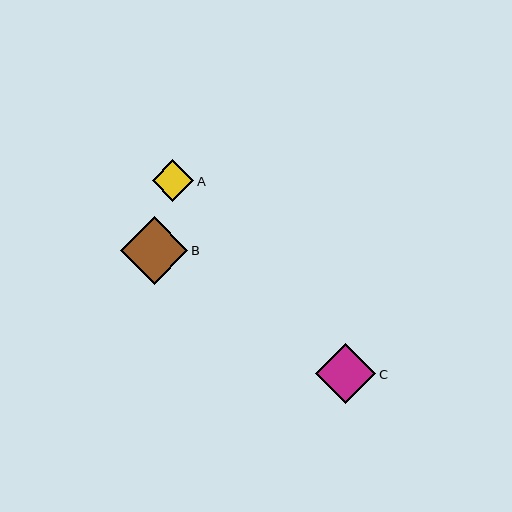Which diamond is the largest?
Diamond B is the largest with a size of approximately 67 pixels.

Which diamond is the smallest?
Diamond A is the smallest with a size of approximately 42 pixels.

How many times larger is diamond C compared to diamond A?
Diamond C is approximately 1.4 times the size of diamond A.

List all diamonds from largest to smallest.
From largest to smallest: B, C, A.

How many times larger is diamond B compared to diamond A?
Diamond B is approximately 1.6 times the size of diamond A.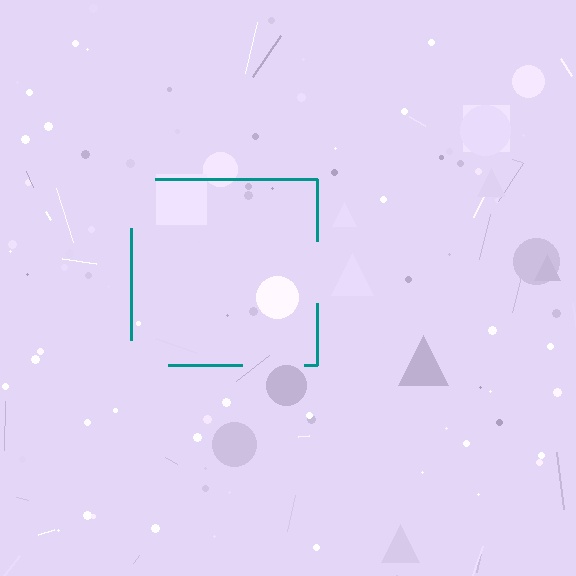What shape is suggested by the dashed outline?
The dashed outline suggests a square.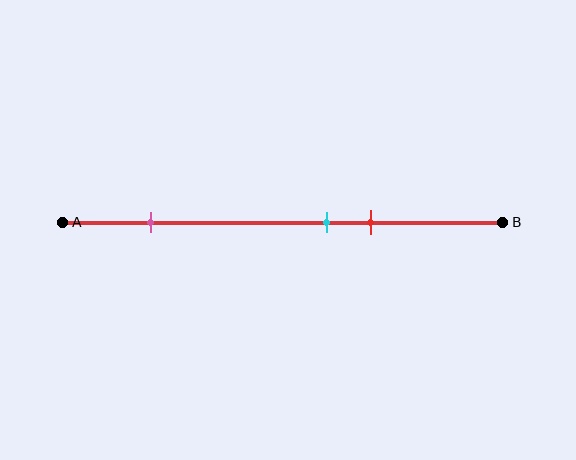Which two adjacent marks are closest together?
The cyan and red marks are the closest adjacent pair.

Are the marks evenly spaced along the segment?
No, the marks are not evenly spaced.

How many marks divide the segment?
There are 3 marks dividing the segment.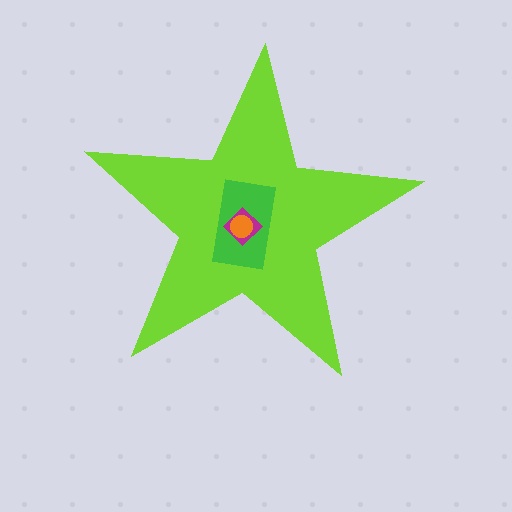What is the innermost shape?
The orange circle.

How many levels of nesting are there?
4.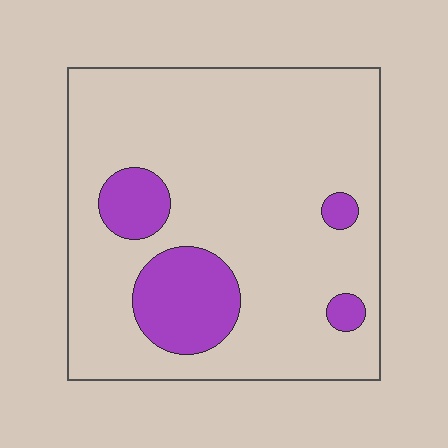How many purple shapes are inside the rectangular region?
4.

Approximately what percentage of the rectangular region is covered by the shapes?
Approximately 15%.